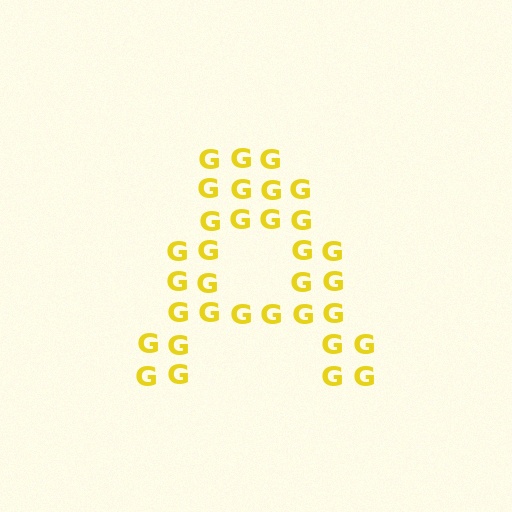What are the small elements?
The small elements are letter G's.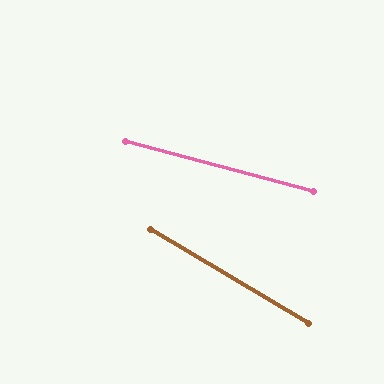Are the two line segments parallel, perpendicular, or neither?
Neither parallel nor perpendicular — they differ by about 16°.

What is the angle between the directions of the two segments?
Approximately 16 degrees.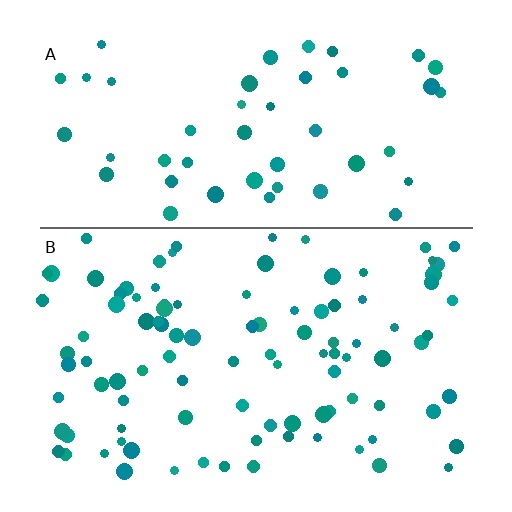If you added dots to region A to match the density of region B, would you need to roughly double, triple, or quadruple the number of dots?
Approximately double.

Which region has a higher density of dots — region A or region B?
B (the bottom).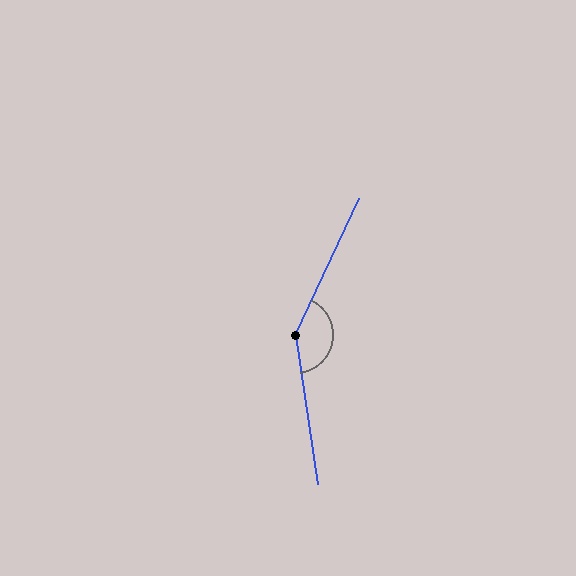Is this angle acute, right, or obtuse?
It is obtuse.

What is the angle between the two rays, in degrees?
Approximately 147 degrees.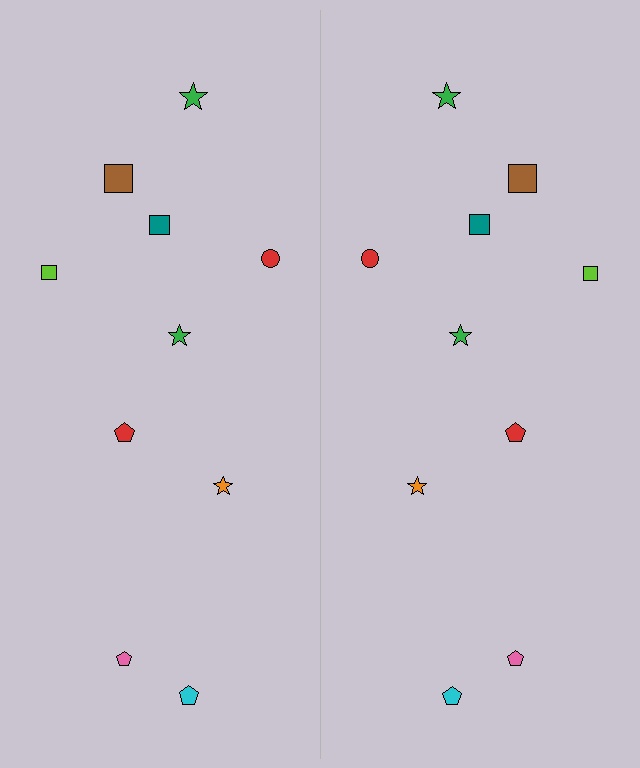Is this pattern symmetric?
Yes, this pattern has bilateral (reflection) symmetry.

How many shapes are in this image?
There are 20 shapes in this image.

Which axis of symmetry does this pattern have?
The pattern has a vertical axis of symmetry running through the center of the image.